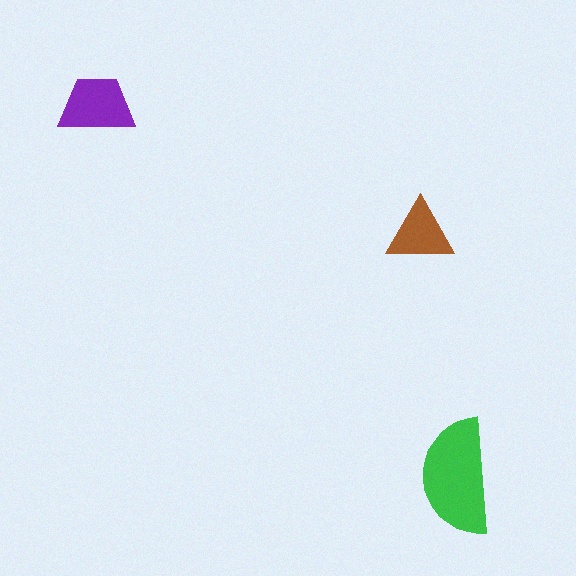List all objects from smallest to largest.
The brown triangle, the purple trapezoid, the green semicircle.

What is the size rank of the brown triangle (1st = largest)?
3rd.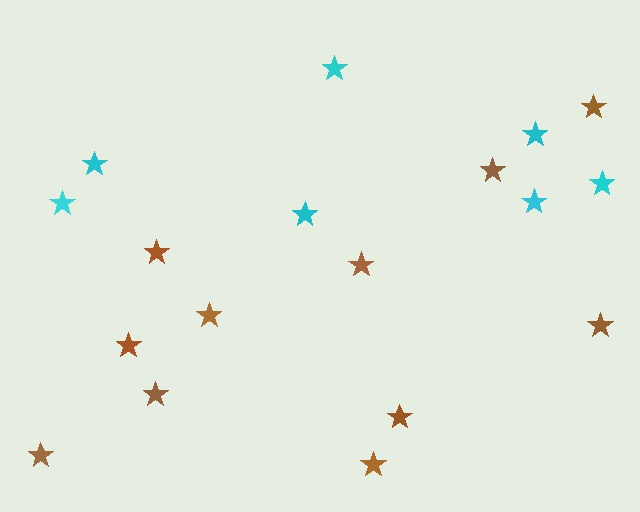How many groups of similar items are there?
There are 2 groups: one group of cyan stars (7) and one group of brown stars (11).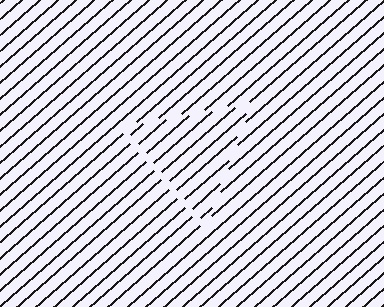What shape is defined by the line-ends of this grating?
An illusory triangle. The interior of the shape contains the same grating, shifted by half a period — the contour is defined by the phase discontinuity where line-ends from the inner and outer gratings abut.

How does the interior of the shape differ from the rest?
The interior of the shape contains the same grating, shifted by half a period — the contour is defined by the phase discontinuity where line-ends from the inner and outer gratings abut.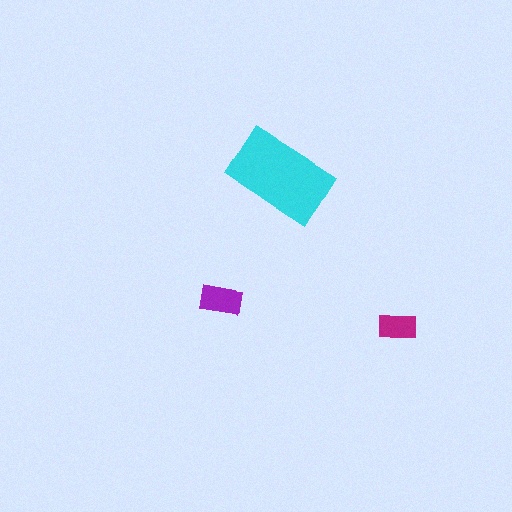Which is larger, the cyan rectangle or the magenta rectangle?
The cyan one.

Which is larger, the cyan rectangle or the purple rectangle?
The cyan one.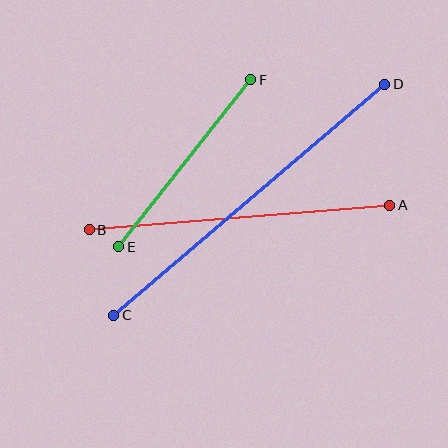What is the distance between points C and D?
The distance is approximately 356 pixels.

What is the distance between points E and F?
The distance is approximately 213 pixels.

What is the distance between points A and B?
The distance is approximately 302 pixels.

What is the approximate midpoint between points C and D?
The midpoint is at approximately (249, 200) pixels.